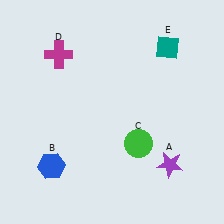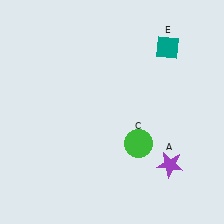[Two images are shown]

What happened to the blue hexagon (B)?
The blue hexagon (B) was removed in Image 2. It was in the bottom-left area of Image 1.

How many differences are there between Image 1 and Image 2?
There are 2 differences between the two images.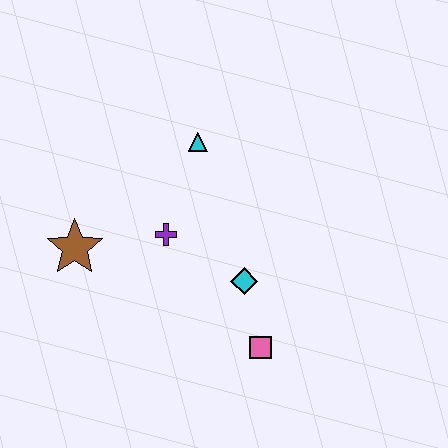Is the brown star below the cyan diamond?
No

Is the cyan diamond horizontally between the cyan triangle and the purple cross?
No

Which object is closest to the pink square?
The cyan diamond is closest to the pink square.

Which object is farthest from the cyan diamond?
The brown star is farthest from the cyan diamond.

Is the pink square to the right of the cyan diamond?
Yes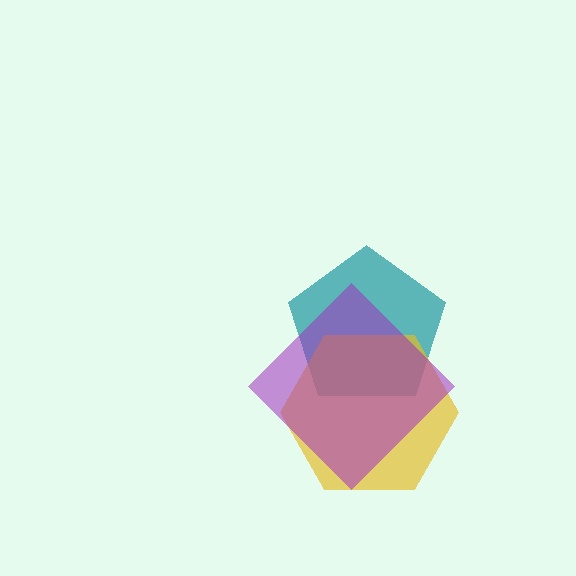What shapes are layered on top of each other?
The layered shapes are: a teal pentagon, a yellow hexagon, a purple diamond.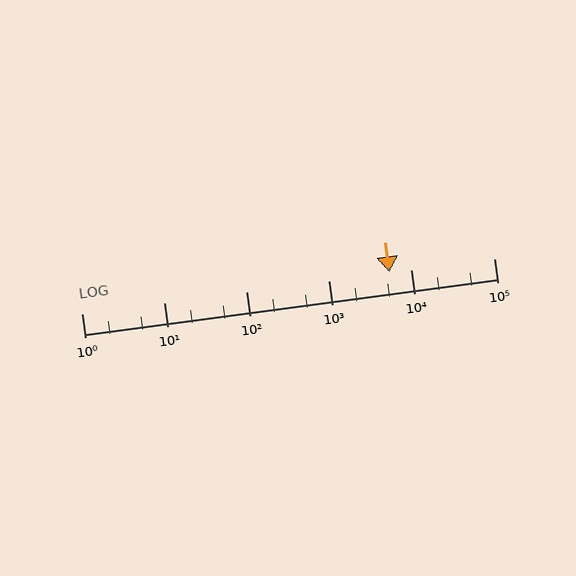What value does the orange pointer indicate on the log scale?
The pointer indicates approximately 5400.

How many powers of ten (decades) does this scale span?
The scale spans 5 decades, from 1 to 100000.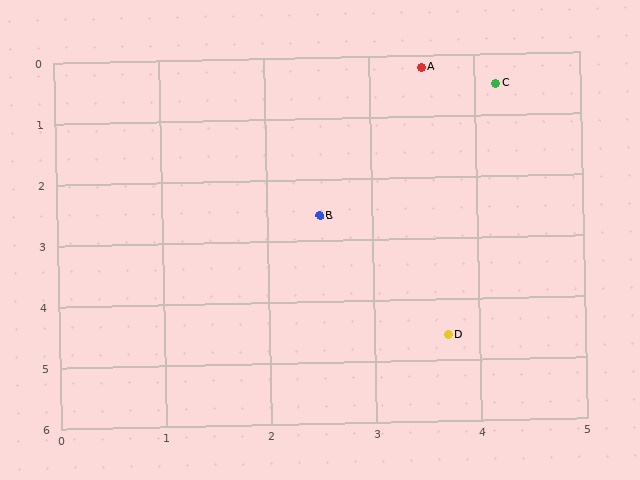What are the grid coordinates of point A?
Point A is at approximately (3.5, 0.2).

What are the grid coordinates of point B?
Point B is at approximately (2.5, 2.6).